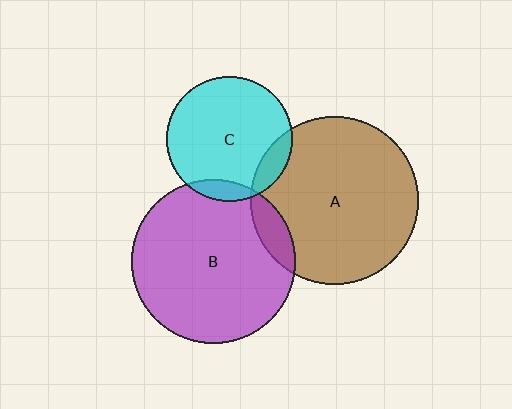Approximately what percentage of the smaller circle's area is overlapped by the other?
Approximately 10%.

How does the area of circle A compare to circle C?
Approximately 1.8 times.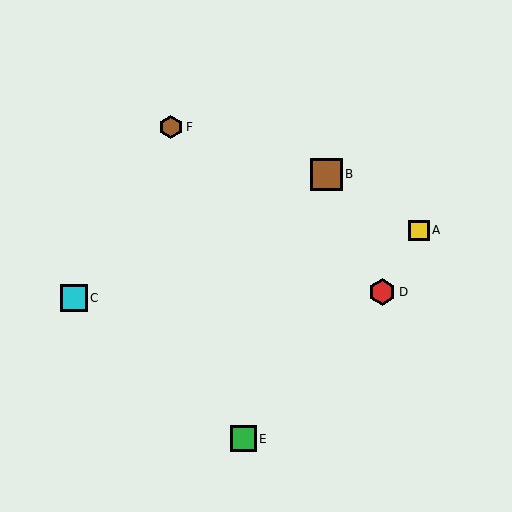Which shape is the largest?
The brown square (labeled B) is the largest.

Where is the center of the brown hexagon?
The center of the brown hexagon is at (171, 127).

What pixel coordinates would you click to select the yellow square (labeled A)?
Click at (419, 230) to select the yellow square A.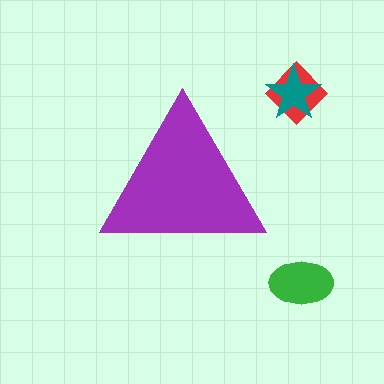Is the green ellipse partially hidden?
No, the green ellipse is fully visible.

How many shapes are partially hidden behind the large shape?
0 shapes are partially hidden.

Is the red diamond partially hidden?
No, the red diamond is fully visible.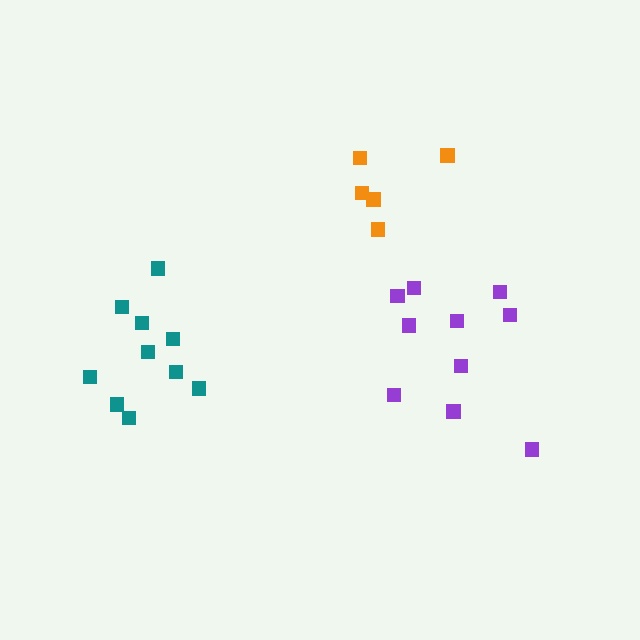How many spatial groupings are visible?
There are 3 spatial groupings.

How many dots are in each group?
Group 1: 10 dots, Group 2: 10 dots, Group 3: 5 dots (25 total).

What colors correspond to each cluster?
The clusters are colored: teal, purple, orange.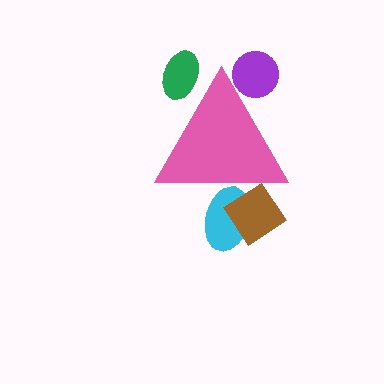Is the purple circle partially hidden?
Yes, the purple circle is partially hidden behind the pink triangle.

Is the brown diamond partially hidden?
Yes, the brown diamond is partially hidden behind the pink triangle.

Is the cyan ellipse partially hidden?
Yes, the cyan ellipse is partially hidden behind the pink triangle.